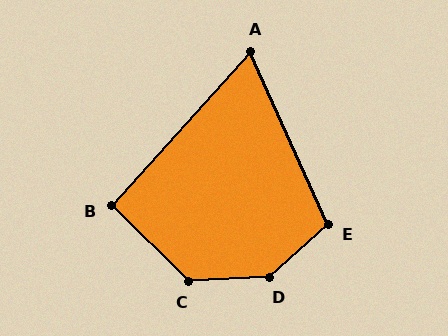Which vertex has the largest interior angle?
D, at approximately 140 degrees.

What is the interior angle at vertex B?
Approximately 92 degrees (approximately right).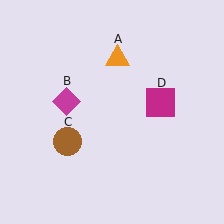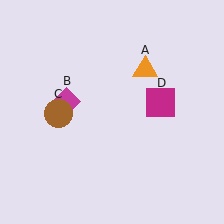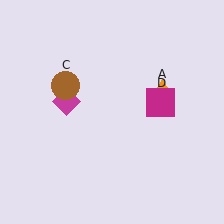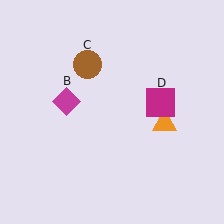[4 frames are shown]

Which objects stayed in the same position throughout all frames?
Magenta diamond (object B) and magenta square (object D) remained stationary.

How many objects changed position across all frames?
2 objects changed position: orange triangle (object A), brown circle (object C).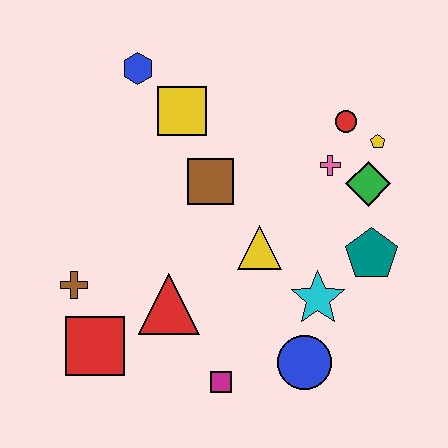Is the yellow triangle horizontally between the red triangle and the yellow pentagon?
Yes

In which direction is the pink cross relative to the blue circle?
The pink cross is above the blue circle.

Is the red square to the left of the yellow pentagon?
Yes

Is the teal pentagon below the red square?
No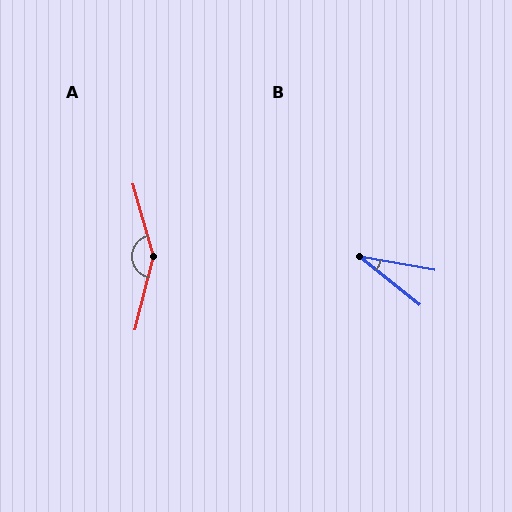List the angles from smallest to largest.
B (28°), A (150°).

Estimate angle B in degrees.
Approximately 28 degrees.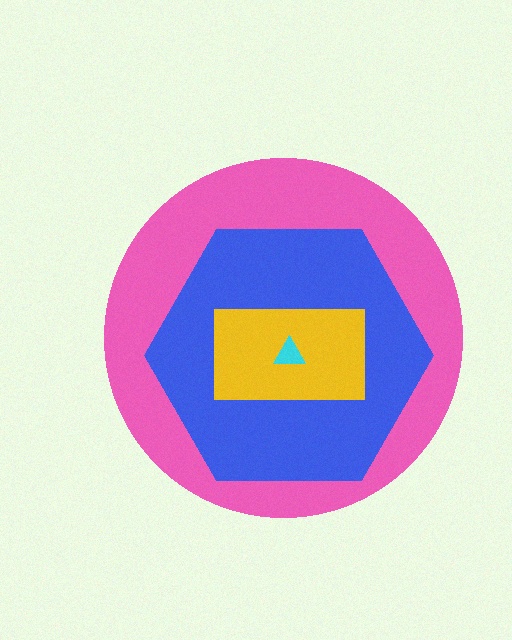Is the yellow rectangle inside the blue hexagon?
Yes.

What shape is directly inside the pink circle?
The blue hexagon.